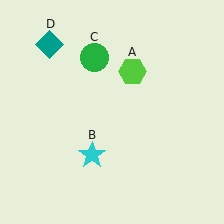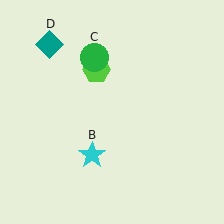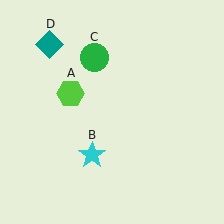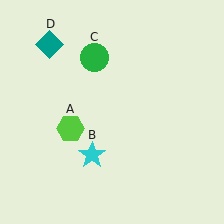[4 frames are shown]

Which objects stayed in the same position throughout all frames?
Cyan star (object B) and green circle (object C) and teal diamond (object D) remained stationary.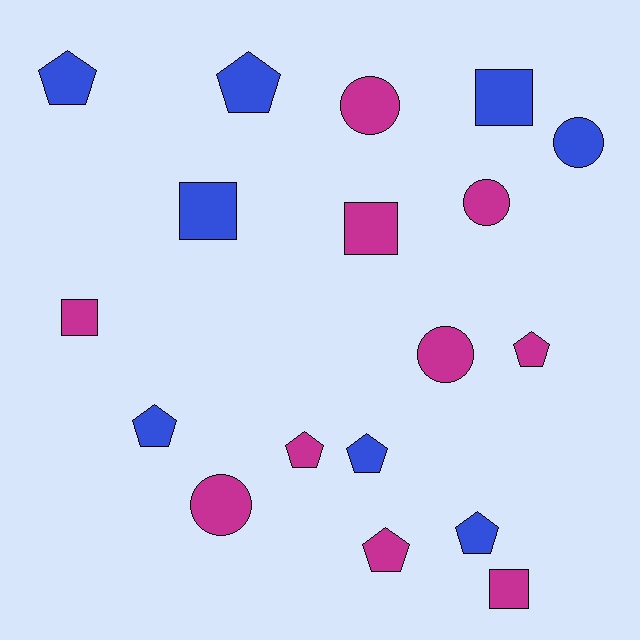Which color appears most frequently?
Magenta, with 10 objects.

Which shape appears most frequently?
Pentagon, with 8 objects.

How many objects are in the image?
There are 18 objects.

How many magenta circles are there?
There are 4 magenta circles.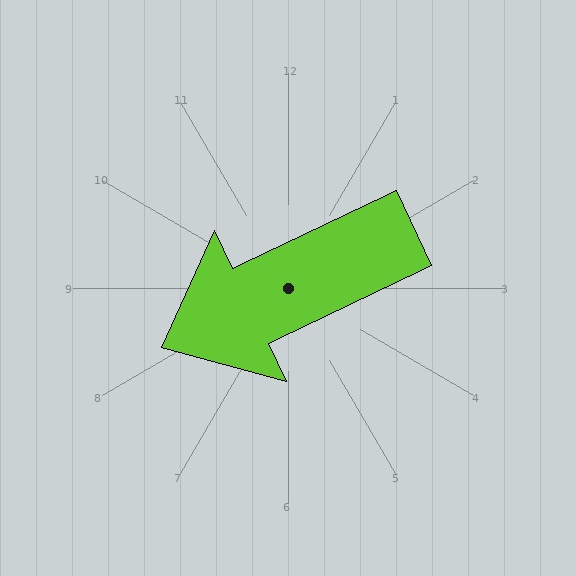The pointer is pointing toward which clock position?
Roughly 8 o'clock.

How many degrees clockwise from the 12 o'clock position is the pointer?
Approximately 245 degrees.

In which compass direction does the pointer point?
Southwest.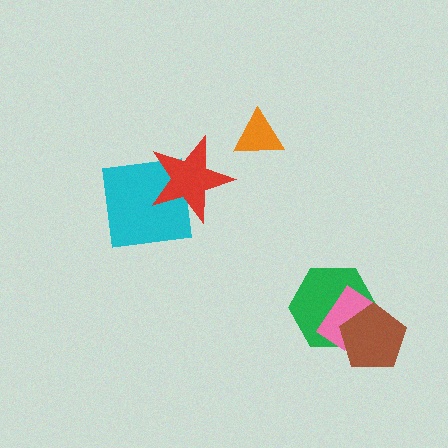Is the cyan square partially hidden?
Yes, it is partially covered by another shape.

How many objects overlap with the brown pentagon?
2 objects overlap with the brown pentagon.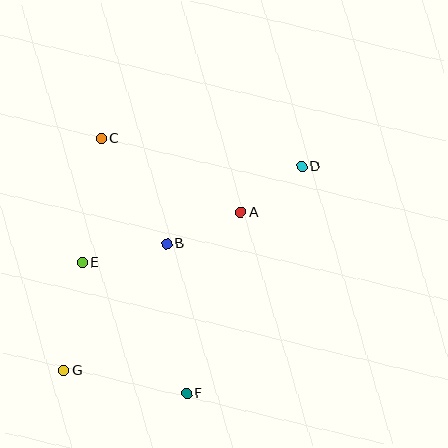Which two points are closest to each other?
Points A and D are closest to each other.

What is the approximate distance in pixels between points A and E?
The distance between A and E is approximately 166 pixels.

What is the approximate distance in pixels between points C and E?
The distance between C and E is approximately 126 pixels.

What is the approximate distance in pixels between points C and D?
The distance between C and D is approximately 203 pixels.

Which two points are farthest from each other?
Points D and G are farthest from each other.